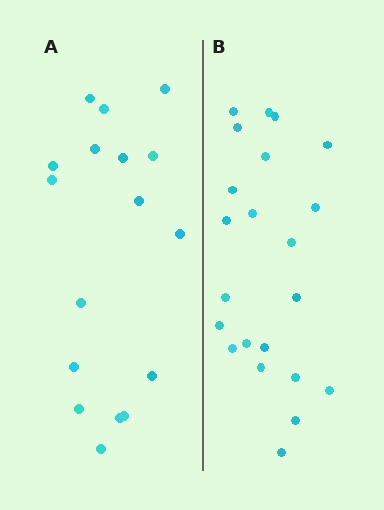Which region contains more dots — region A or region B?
Region B (the right region) has more dots.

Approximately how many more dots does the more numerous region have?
Region B has about 5 more dots than region A.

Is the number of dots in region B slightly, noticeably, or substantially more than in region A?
Region B has noticeably more, but not dramatically so. The ratio is roughly 1.3 to 1.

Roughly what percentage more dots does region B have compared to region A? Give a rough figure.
About 30% more.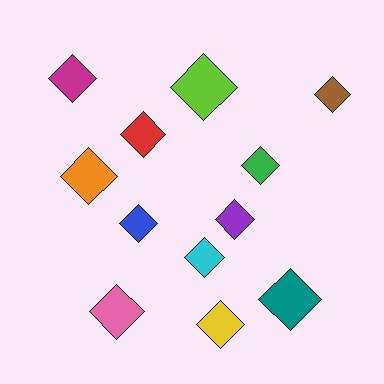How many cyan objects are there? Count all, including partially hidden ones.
There is 1 cyan object.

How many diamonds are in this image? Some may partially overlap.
There are 12 diamonds.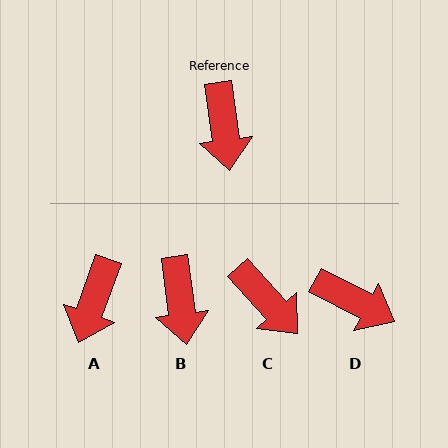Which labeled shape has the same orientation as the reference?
B.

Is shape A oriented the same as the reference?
No, it is off by about 27 degrees.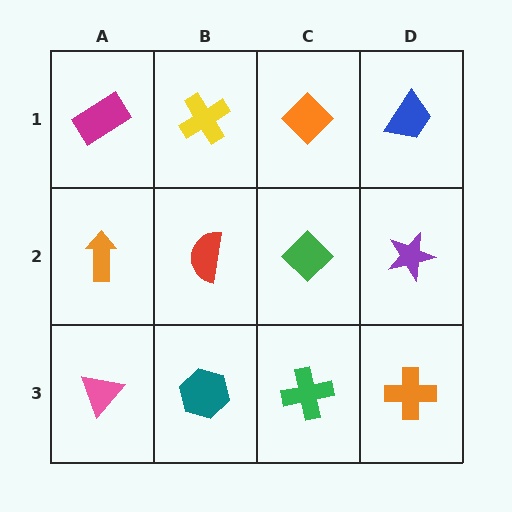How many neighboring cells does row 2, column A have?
3.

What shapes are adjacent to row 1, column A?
An orange arrow (row 2, column A), a yellow cross (row 1, column B).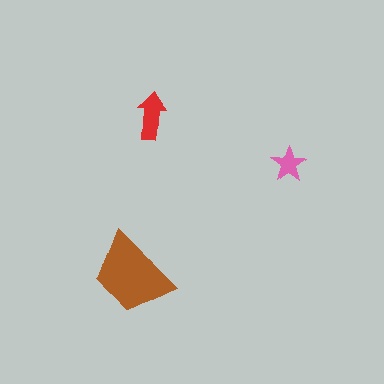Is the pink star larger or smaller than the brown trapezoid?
Smaller.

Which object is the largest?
The brown trapezoid.